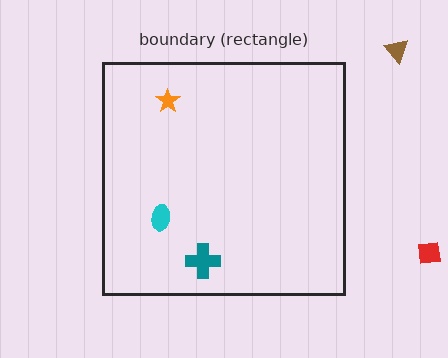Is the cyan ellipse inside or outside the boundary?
Inside.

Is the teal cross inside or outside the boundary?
Inside.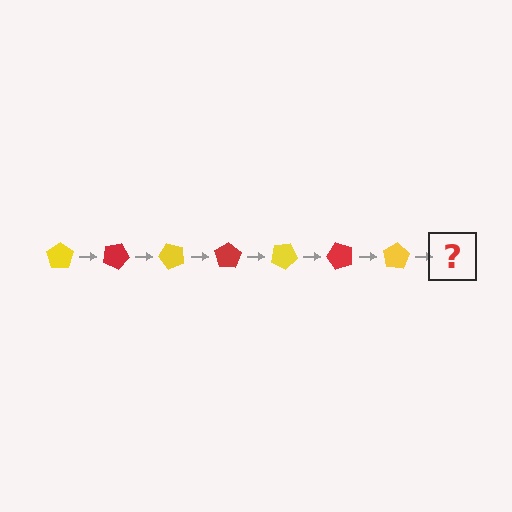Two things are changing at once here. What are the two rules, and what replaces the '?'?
The two rules are that it rotates 25 degrees each step and the color cycles through yellow and red. The '?' should be a red pentagon, rotated 175 degrees from the start.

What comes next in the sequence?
The next element should be a red pentagon, rotated 175 degrees from the start.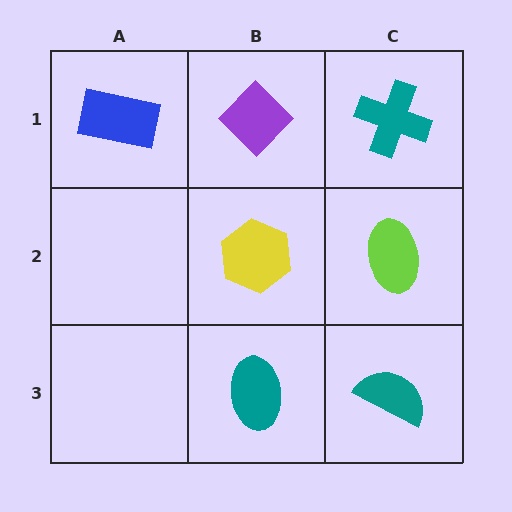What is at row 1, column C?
A teal cross.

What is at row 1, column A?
A blue rectangle.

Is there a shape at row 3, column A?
No, that cell is empty.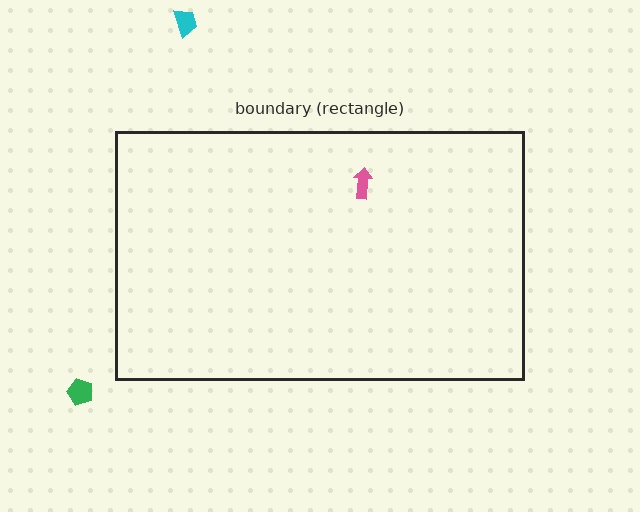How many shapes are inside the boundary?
1 inside, 2 outside.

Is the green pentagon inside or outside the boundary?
Outside.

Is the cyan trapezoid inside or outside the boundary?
Outside.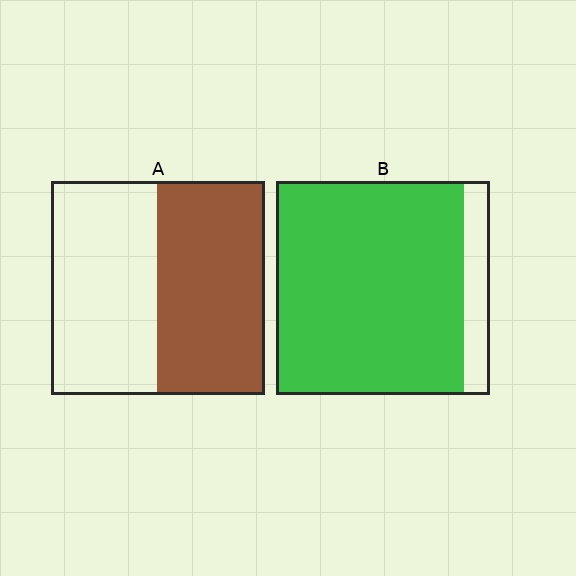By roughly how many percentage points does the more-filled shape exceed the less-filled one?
By roughly 35 percentage points (B over A).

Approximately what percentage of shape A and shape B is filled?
A is approximately 50% and B is approximately 90%.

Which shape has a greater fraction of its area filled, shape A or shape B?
Shape B.